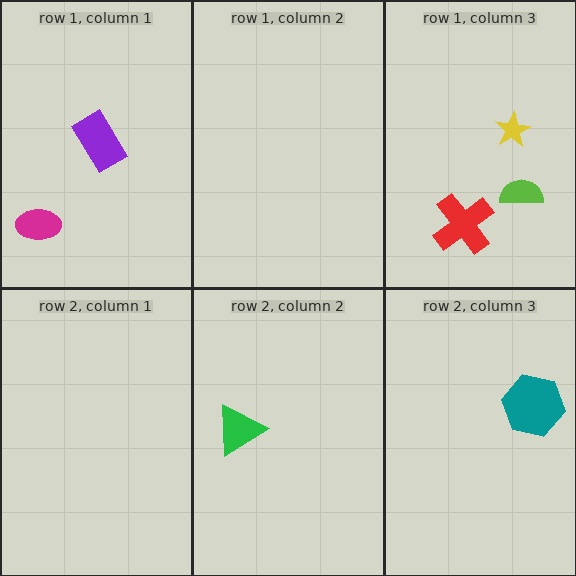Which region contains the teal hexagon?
The row 2, column 3 region.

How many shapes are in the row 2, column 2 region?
1.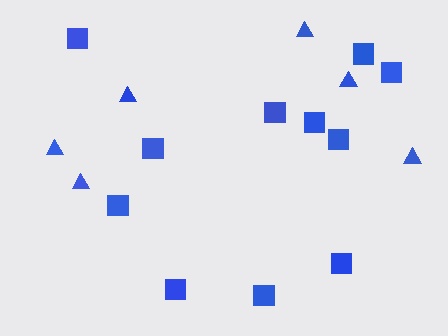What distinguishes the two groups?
There are 2 groups: one group of squares (11) and one group of triangles (6).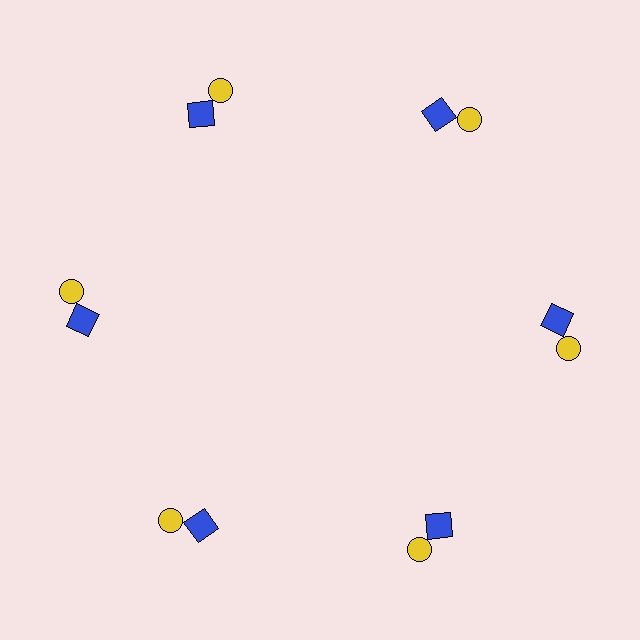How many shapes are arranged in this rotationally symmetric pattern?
There are 12 shapes, arranged in 6 groups of 2.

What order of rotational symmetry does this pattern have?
This pattern has 6-fold rotational symmetry.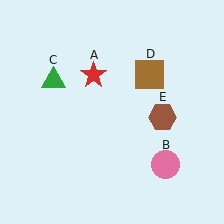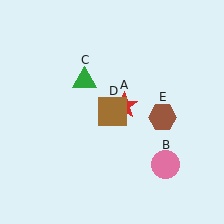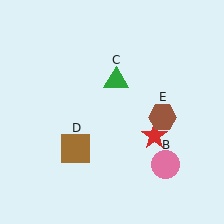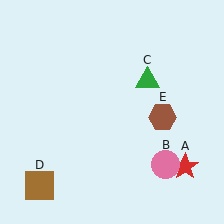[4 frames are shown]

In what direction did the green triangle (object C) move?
The green triangle (object C) moved right.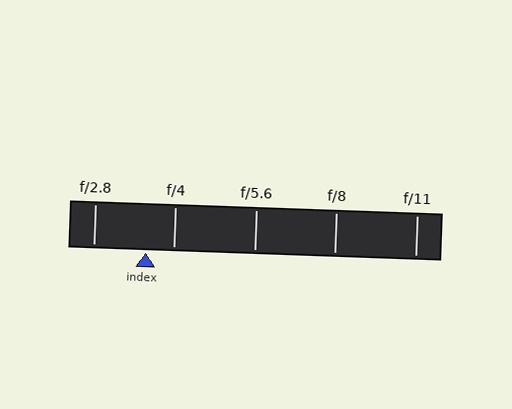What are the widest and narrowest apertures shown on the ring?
The widest aperture shown is f/2.8 and the narrowest is f/11.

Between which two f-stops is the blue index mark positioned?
The index mark is between f/2.8 and f/4.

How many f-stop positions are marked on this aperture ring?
There are 5 f-stop positions marked.